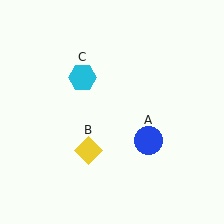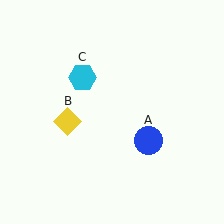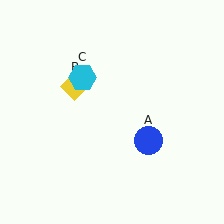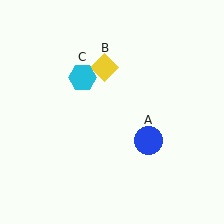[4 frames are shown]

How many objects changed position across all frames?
1 object changed position: yellow diamond (object B).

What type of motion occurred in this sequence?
The yellow diamond (object B) rotated clockwise around the center of the scene.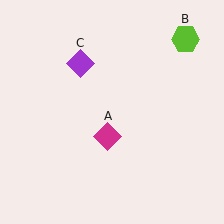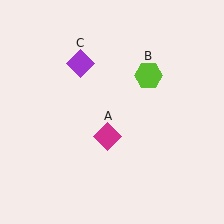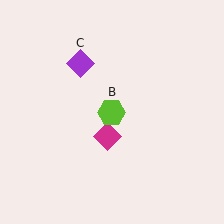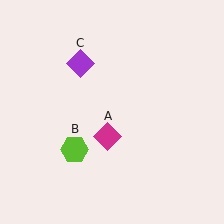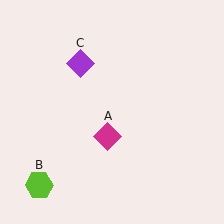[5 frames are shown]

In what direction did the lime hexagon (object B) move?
The lime hexagon (object B) moved down and to the left.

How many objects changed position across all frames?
1 object changed position: lime hexagon (object B).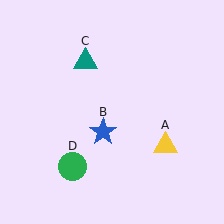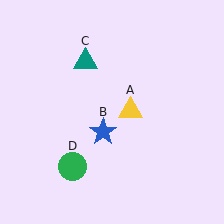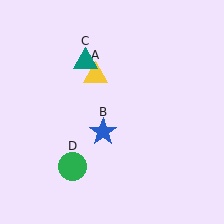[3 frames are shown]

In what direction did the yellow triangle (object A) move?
The yellow triangle (object A) moved up and to the left.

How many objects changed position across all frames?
1 object changed position: yellow triangle (object A).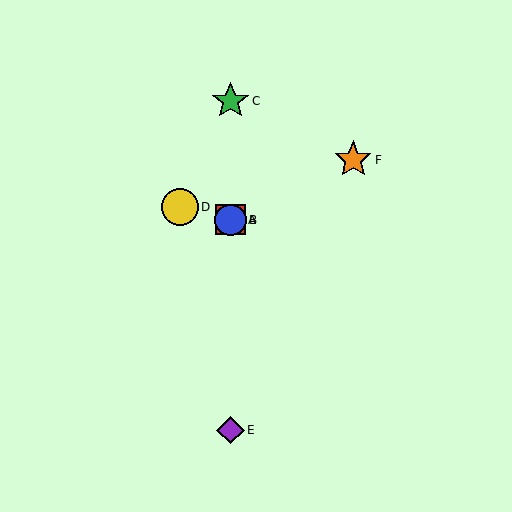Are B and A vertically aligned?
Yes, both are at x≈231.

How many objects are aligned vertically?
4 objects (A, B, C, E) are aligned vertically.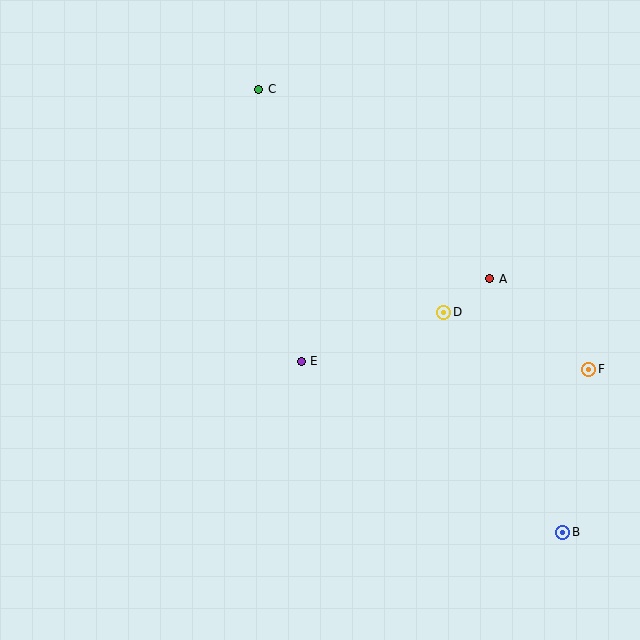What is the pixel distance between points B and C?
The distance between B and C is 537 pixels.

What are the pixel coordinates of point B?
Point B is at (563, 532).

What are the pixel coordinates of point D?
Point D is at (444, 312).